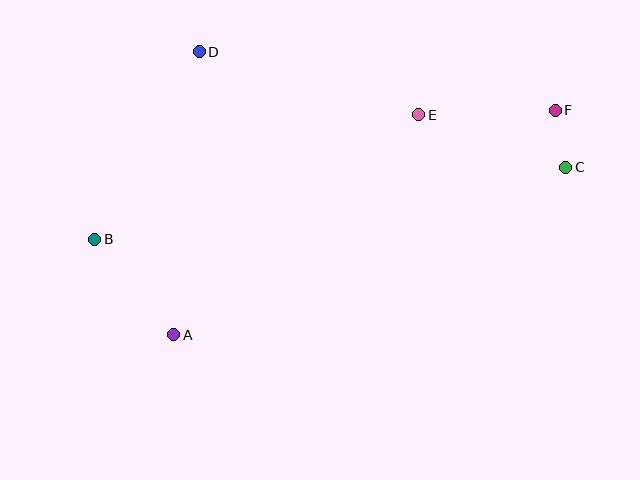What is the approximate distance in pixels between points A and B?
The distance between A and B is approximately 124 pixels.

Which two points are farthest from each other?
Points B and F are farthest from each other.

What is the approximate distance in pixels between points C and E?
The distance between C and E is approximately 156 pixels.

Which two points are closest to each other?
Points C and F are closest to each other.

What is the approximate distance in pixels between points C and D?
The distance between C and D is approximately 384 pixels.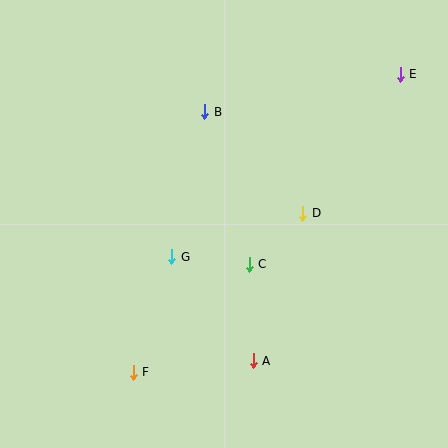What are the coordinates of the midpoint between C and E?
The midpoint between C and E is at (325, 169).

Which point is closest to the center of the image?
Point C at (249, 264) is closest to the center.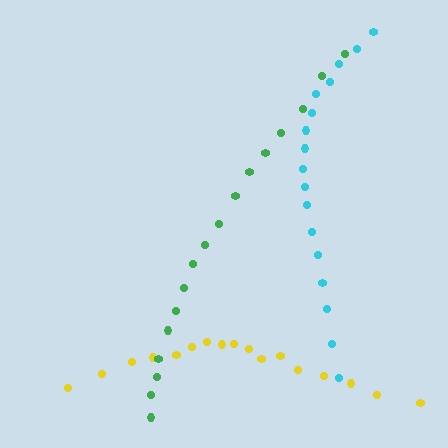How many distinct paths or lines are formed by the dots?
There are 3 distinct paths.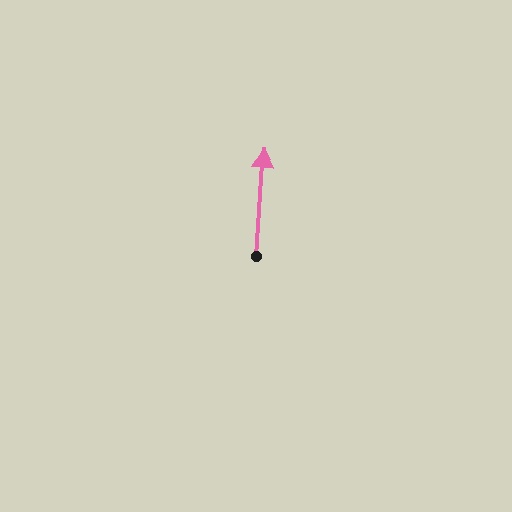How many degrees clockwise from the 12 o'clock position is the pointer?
Approximately 4 degrees.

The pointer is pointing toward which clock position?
Roughly 12 o'clock.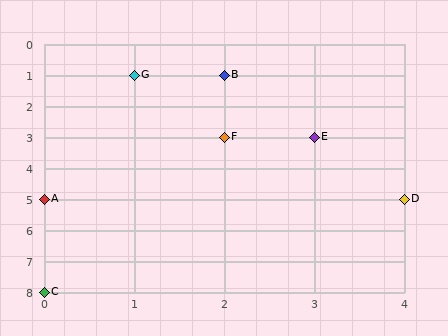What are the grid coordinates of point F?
Point F is at grid coordinates (2, 3).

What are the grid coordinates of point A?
Point A is at grid coordinates (0, 5).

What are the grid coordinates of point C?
Point C is at grid coordinates (0, 8).